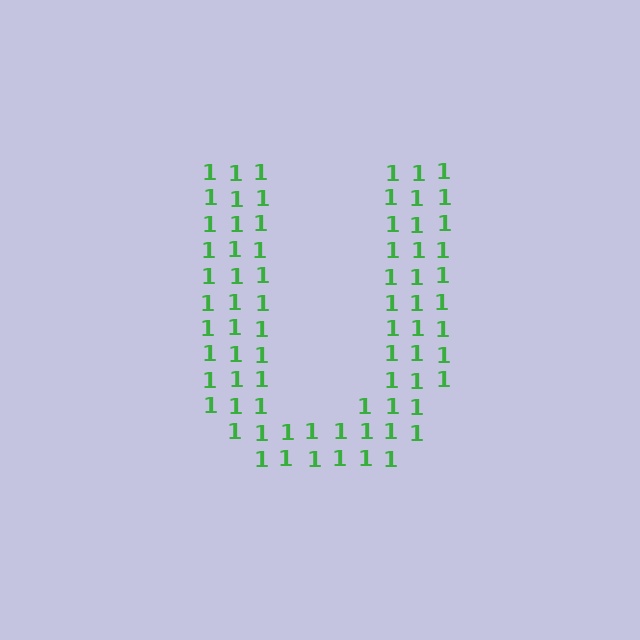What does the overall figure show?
The overall figure shows the letter U.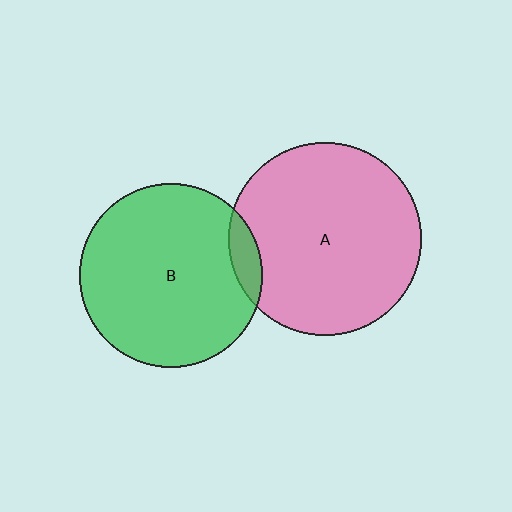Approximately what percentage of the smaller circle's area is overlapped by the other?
Approximately 10%.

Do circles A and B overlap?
Yes.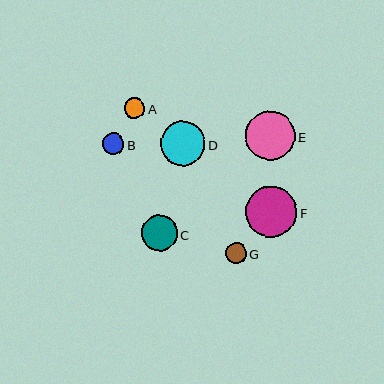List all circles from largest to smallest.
From largest to smallest: F, E, D, C, B, G, A.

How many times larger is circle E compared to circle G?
Circle E is approximately 2.3 times the size of circle G.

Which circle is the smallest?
Circle A is the smallest with a size of approximately 21 pixels.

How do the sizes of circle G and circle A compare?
Circle G and circle A are approximately the same size.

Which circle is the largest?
Circle F is the largest with a size of approximately 51 pixels.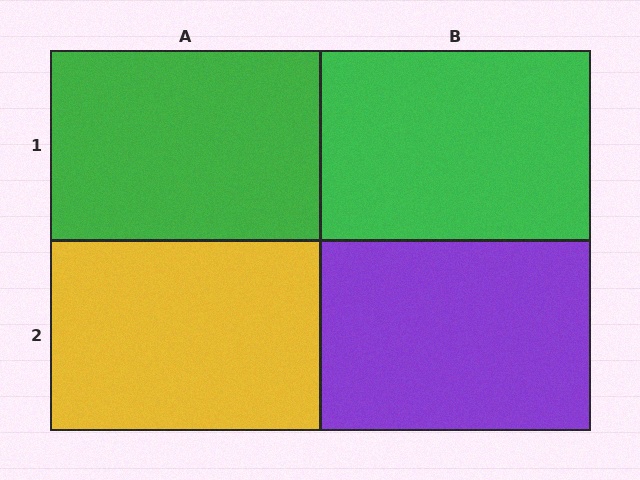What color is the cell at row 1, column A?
Green.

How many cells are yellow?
1 cell is yellow.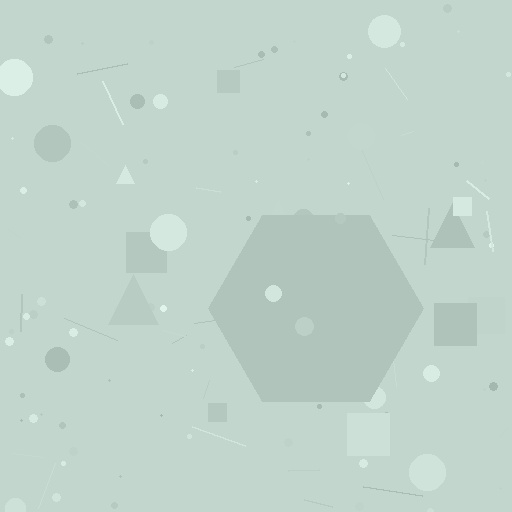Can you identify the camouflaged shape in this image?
The camouflaged shape is a hexagon.